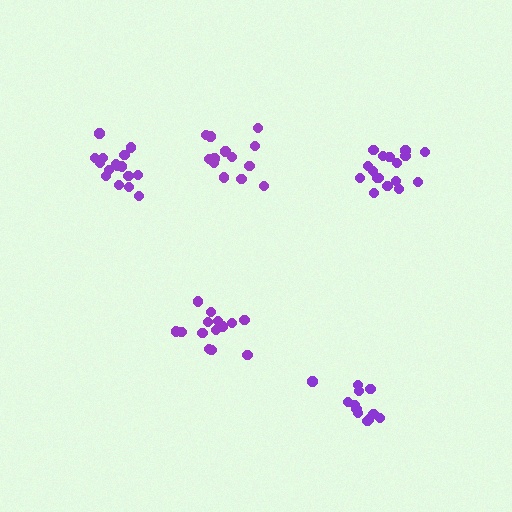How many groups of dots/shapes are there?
There are 5 groups.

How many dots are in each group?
Group 1: 12 dots, Group 2: 16 dots, Group 3: 13 dots, Group 4: 17 dots, Group 5: 14 dots (72 total).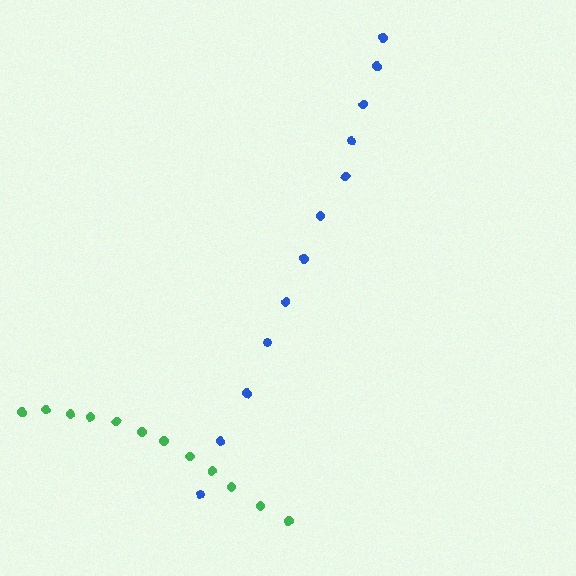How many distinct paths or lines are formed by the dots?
There are 2 distinct paths.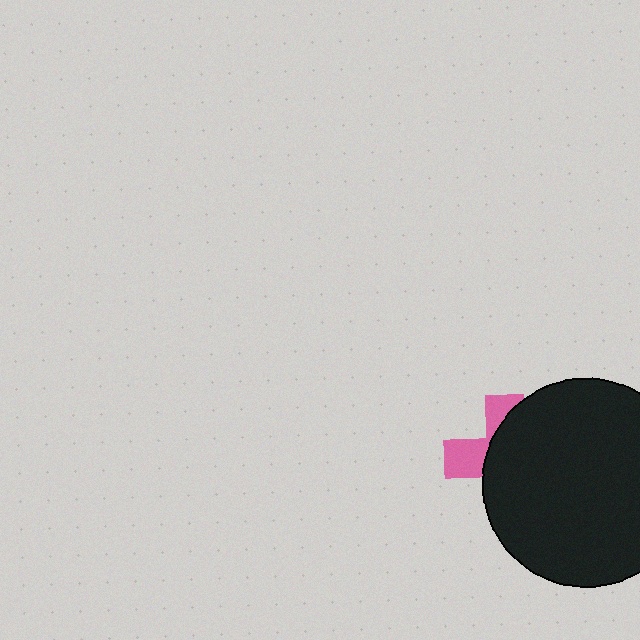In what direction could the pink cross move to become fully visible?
The pink cross could move left. That would shift it out from behind the black circle entirely.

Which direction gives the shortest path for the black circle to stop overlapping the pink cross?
Moving right gives the shortest separation.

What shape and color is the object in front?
The object in front is a black circle.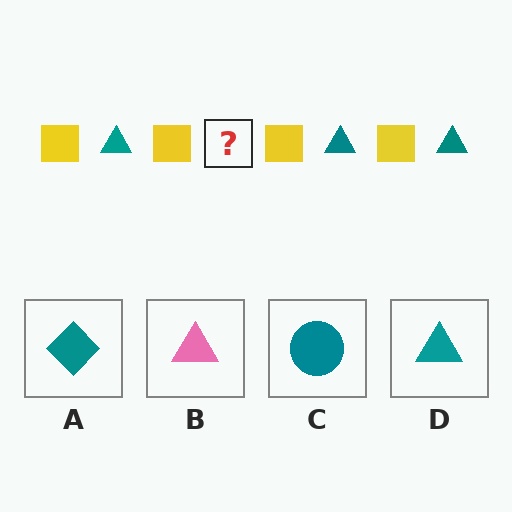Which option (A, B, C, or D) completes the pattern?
D.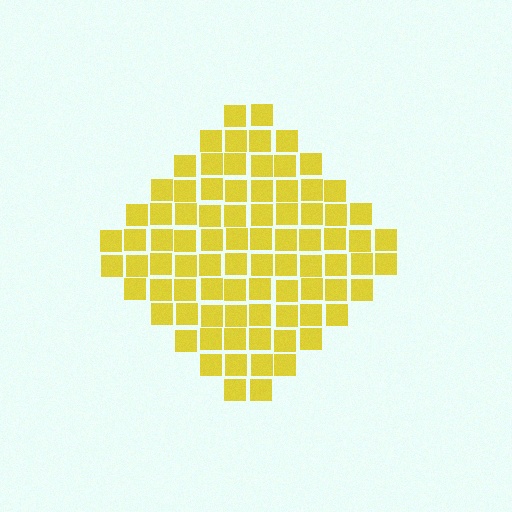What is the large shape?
The large shape is a diamond.